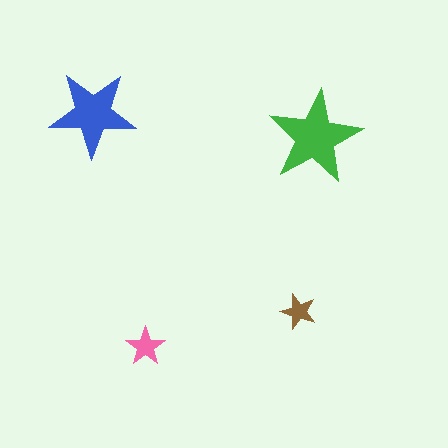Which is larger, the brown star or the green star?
The green one.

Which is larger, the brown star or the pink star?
The pink one.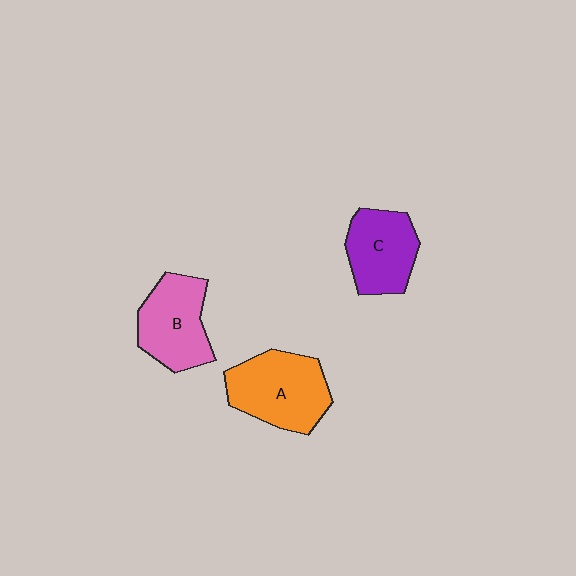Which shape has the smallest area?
Shape C (purple).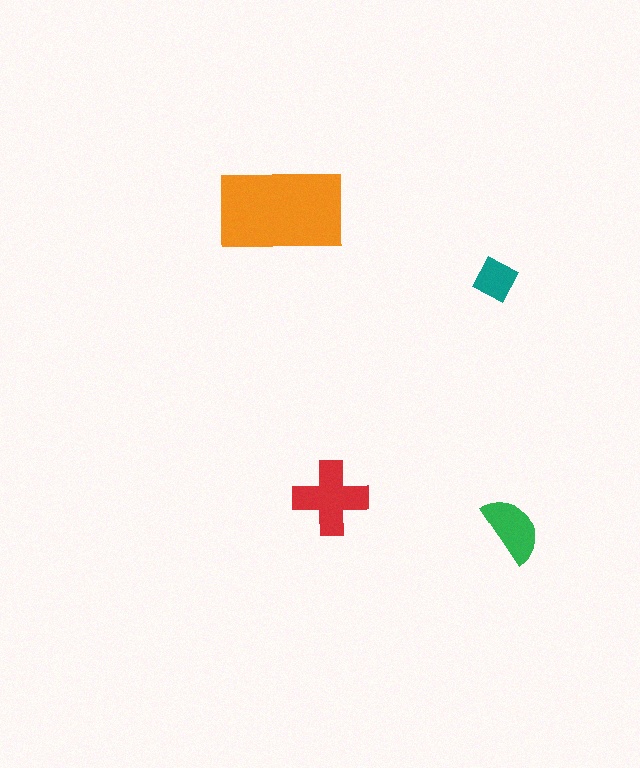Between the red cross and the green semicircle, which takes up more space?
The red cross.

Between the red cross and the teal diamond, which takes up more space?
The red cross.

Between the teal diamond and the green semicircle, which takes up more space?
The green semicircle.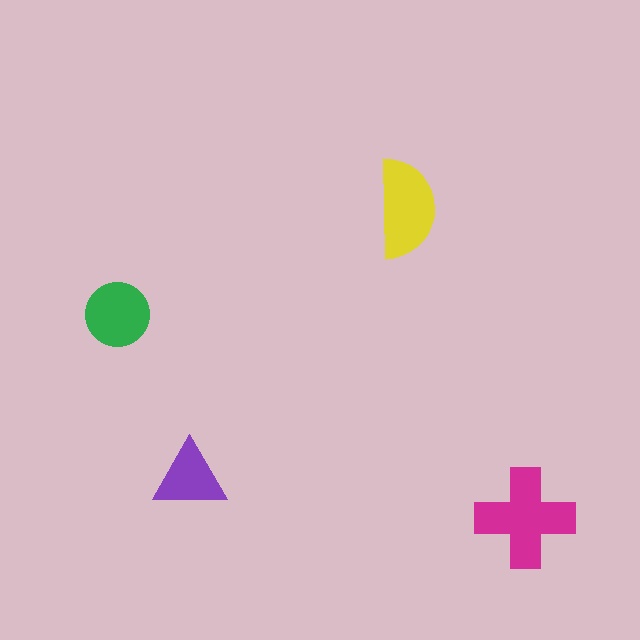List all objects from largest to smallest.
The magenta cross, the yellow semicircle, the green circle, the purple triangle.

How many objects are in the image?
There are 4 objects in the image.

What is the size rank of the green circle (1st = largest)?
3rd.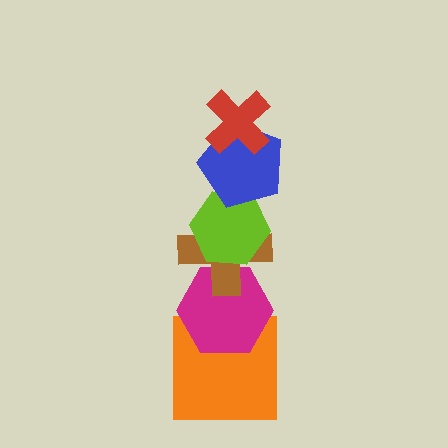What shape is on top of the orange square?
The magenta hexagon is on top of the orange square.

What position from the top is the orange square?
The orange square is 6th from the top.